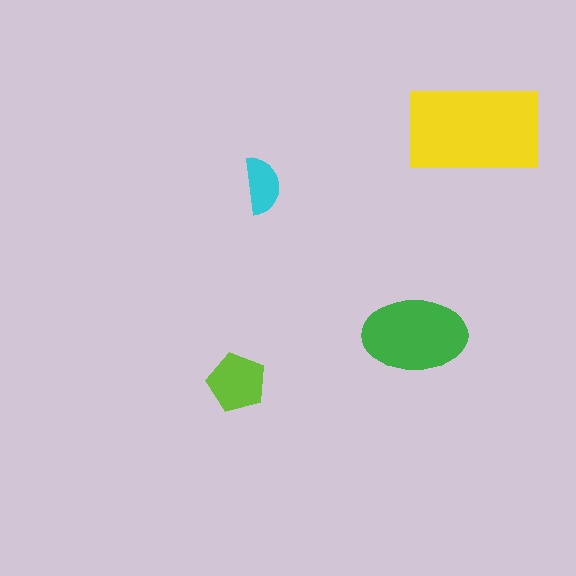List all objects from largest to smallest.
The yellow rectangle, the green ellipse, the lime pentagon, the cyan semicircle.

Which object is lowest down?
The lime pentagon is bottommost.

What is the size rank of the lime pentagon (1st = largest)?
3rd.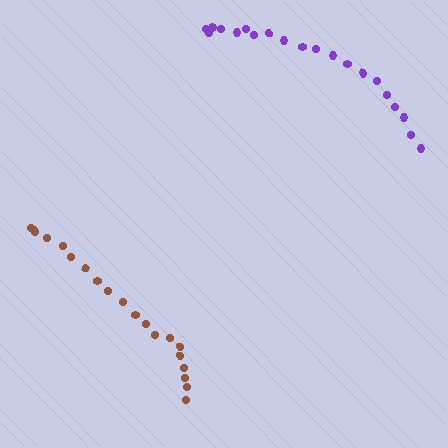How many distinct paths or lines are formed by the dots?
There are 2 distinct paths.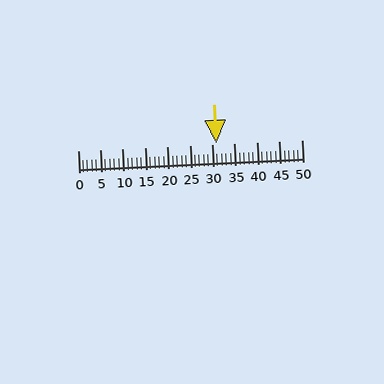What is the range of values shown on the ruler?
The ruler shows values from 0 to 50.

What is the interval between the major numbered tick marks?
The major tick marks are spaced 5 units apart.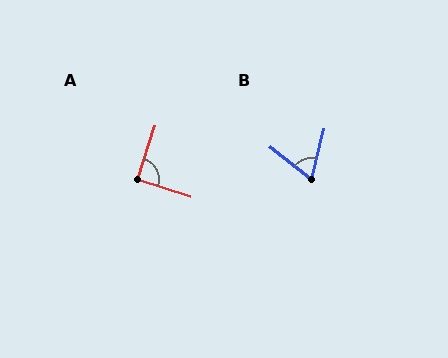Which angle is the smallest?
B, at approximately 66 degrees.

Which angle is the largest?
A, at approximately 90 degrees.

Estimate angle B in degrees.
Approximately 66 degrees.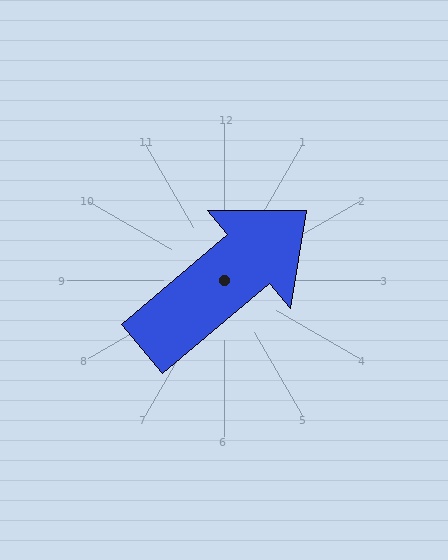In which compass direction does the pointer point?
Northeast.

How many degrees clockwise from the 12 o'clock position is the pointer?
Approximately 50 degrees.